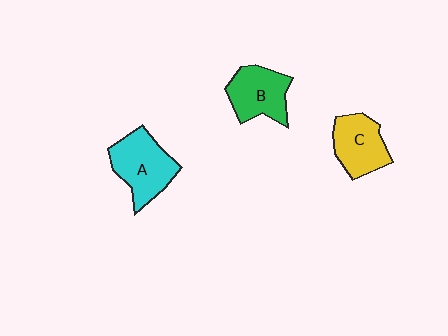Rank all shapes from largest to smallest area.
From largest to smallest: A (cyan), B (green), C (yellow).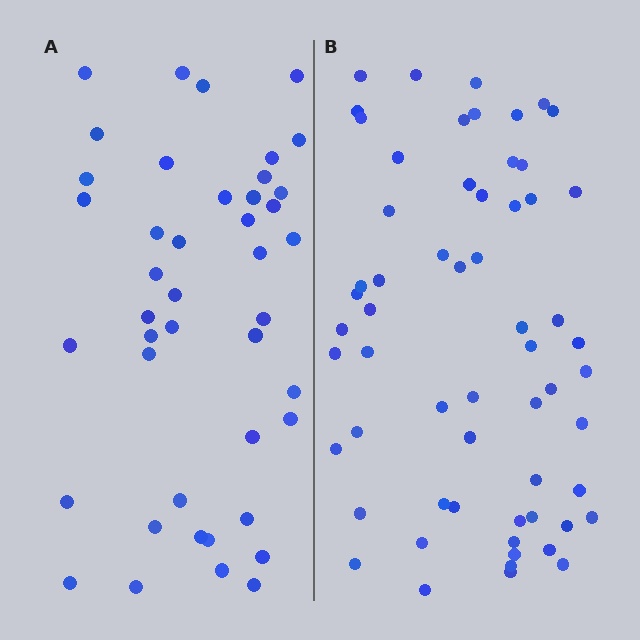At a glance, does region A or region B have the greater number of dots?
Region B (the right region) has more dots.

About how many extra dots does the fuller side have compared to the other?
Region B has approximately 15 more dots than region A.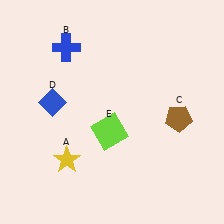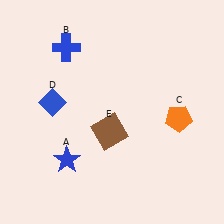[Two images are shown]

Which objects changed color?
A changed from yellow to blue. C changed from brown to orange. E changed from lime to brown.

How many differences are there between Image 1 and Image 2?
There are 3 differences between the two images.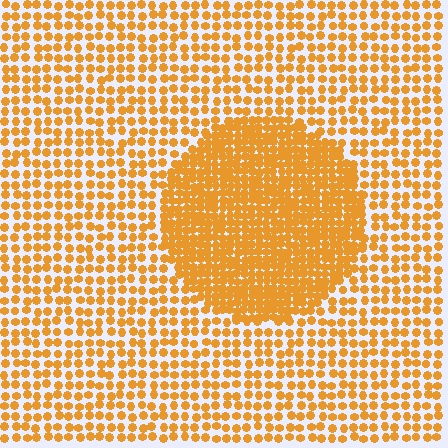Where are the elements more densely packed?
The elements are more densely packed inside the circle boundary.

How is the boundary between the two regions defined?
The boundary is defined by a change in element density (approximately 2.1x ratio). All elements are the same color, size, and shape.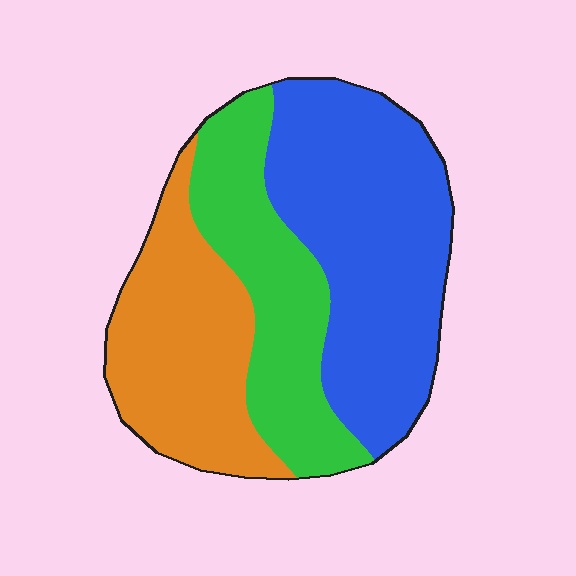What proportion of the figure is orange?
Orange takes up between a quarter and a half of the figure.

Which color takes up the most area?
Blue, at roughly 45%.